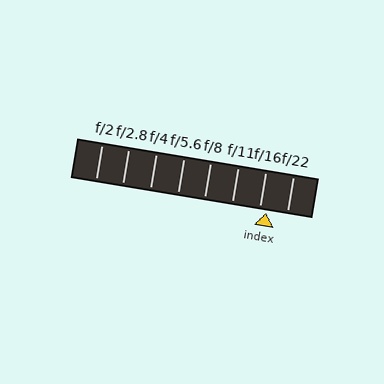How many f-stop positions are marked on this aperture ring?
There are 8 f-stop positions marked.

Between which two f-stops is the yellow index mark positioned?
The index mark is between f/16 and f/22.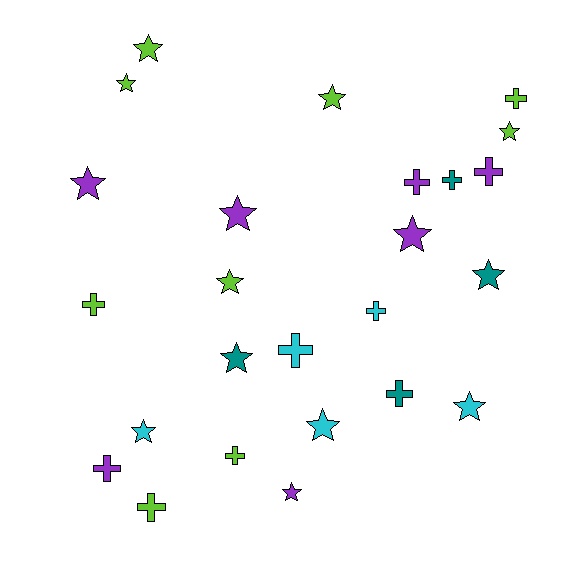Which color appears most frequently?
Lime, with 9 objects.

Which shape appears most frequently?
Star, with 14 objects.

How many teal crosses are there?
There are 2 teal crosses.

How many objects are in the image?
There are 25 objects.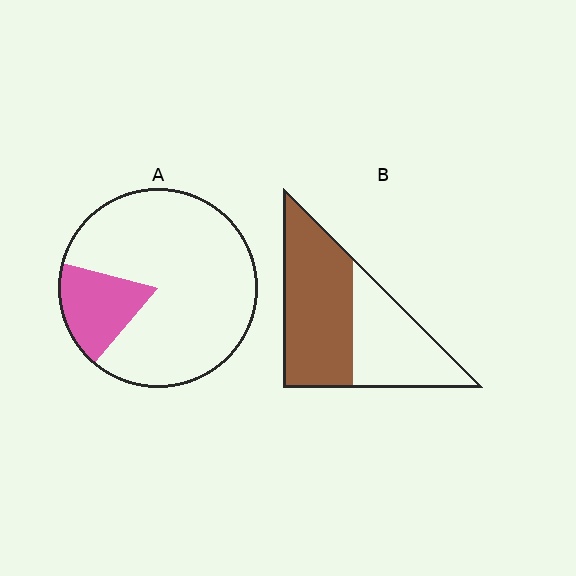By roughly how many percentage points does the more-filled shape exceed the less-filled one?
By roughly 40 percentage points (B over A).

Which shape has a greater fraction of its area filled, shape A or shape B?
Shape B.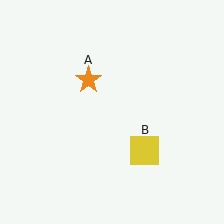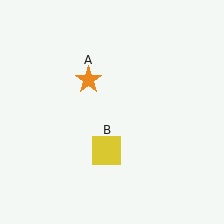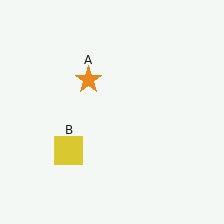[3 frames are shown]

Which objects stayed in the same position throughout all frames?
Orange star (object A) remained stationary.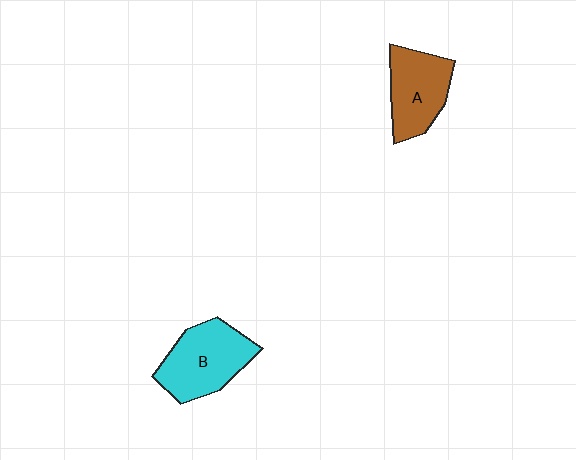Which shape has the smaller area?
Shape A (brown).